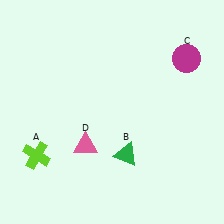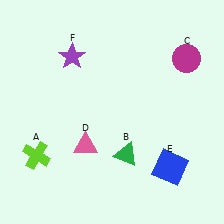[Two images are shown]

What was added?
A blue square (E), a purple star (F) were added in Image 2.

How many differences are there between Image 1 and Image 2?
There are 2 differences between the two images.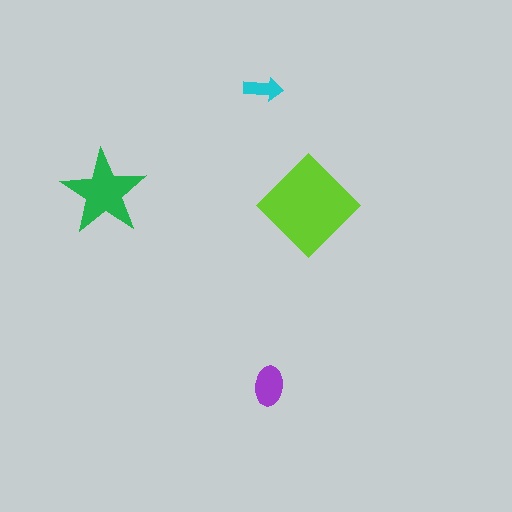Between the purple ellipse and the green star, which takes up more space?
The green star.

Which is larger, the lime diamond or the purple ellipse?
The lime diamond.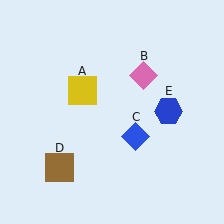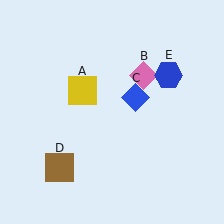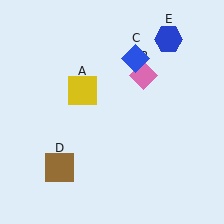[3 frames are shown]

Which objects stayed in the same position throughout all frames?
Yellow square (object A) and pink diamond (object B) and brown square (object D) remained stationary.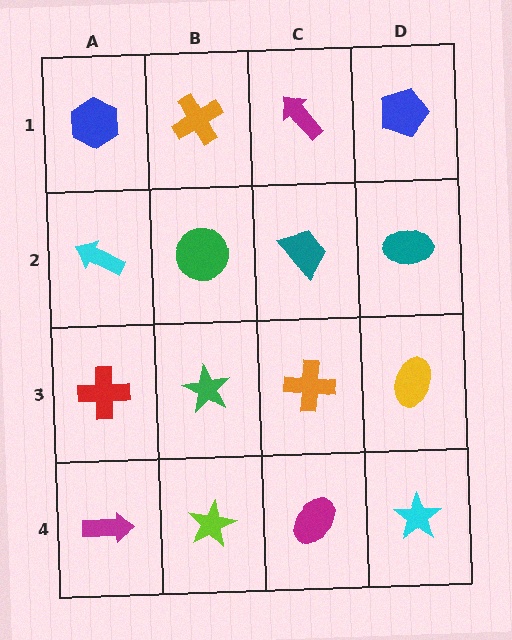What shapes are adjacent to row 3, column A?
A cyan arrow (row 2, column A), a magenta arrow (row 4, column A), a green star (row 3, column B).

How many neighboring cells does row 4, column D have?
2.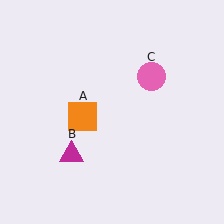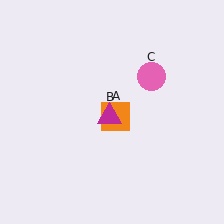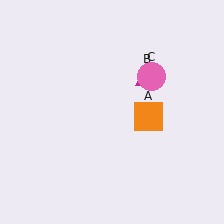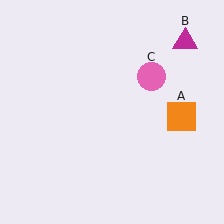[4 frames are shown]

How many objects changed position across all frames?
2 objects changed position: orange square (object A), magenta triangle (object B).